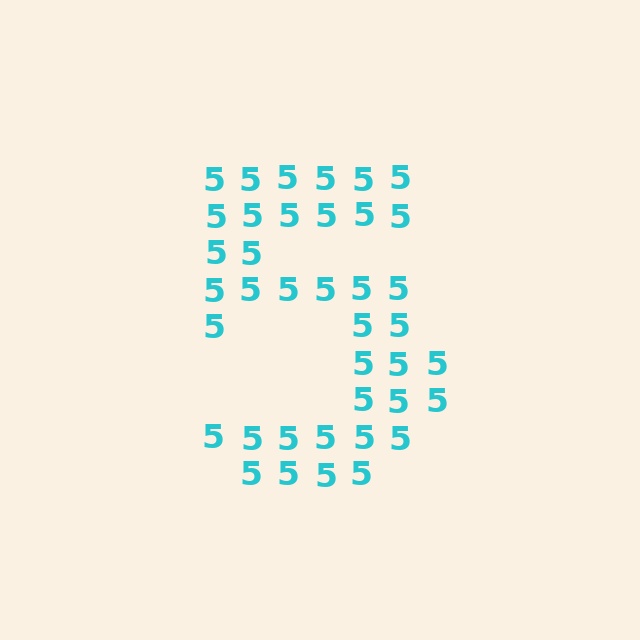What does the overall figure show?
The overall figure shows the digit 5.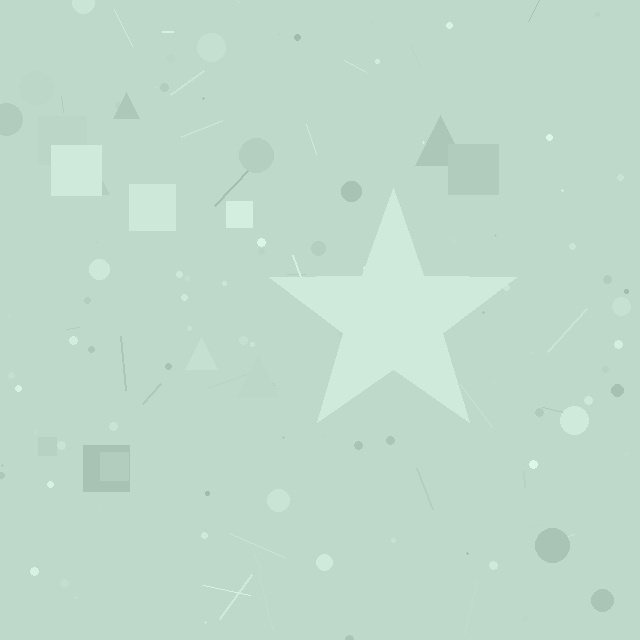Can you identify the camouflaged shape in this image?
The camouflaged shape is a star.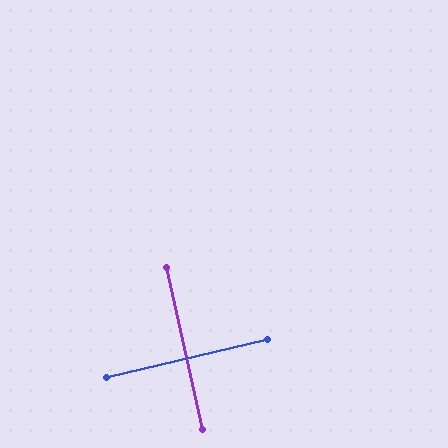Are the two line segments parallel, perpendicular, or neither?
Perpendicular — they meet at approximately 89°.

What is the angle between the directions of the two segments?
Approximately 89 degrees.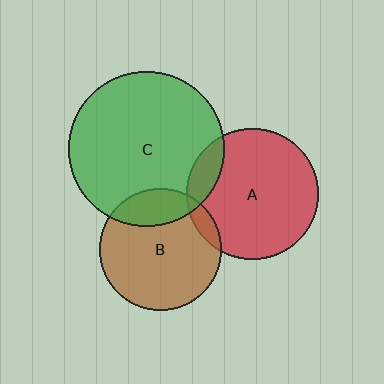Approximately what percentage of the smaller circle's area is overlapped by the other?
Approximately 10%.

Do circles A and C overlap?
Yes.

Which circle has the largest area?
Circle C (green).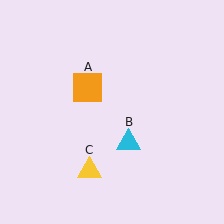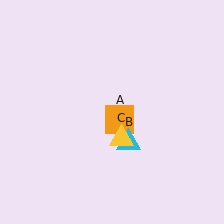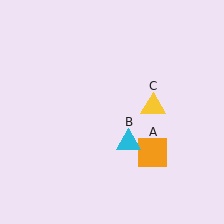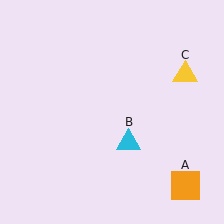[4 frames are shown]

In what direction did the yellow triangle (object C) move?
The yellow triangle (object C) moved up and to the right.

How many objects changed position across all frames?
2 objects changed position: orange square (object A), yellow triangle (object C).